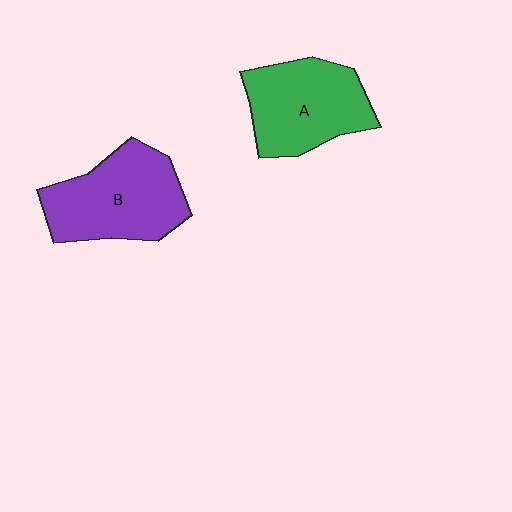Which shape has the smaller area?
Shape A (green).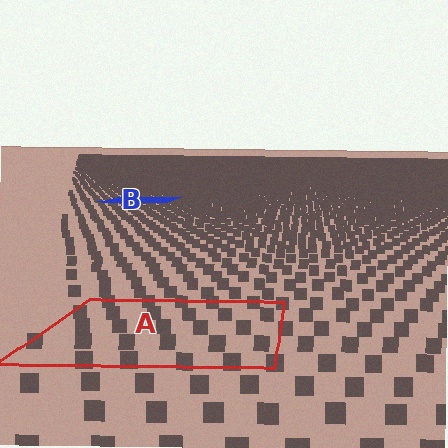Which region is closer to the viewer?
Region A is closer. The texture elements there are larger and more spread out.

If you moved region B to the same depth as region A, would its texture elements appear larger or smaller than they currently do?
They would appear larger. At a closer depth, the same texture elements are projected at a bigger on-screen size.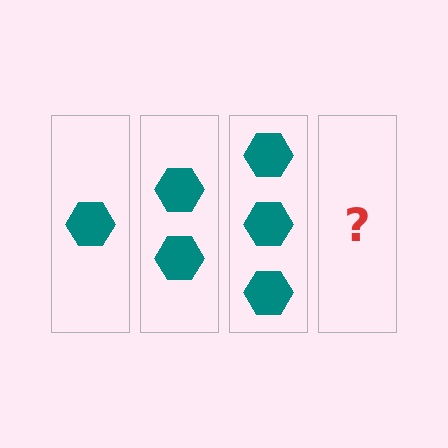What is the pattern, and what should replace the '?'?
The pattern is that each step adds one more hexagon. The '?' should be 4 hexagons.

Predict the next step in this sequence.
The next step is 4 hexagons.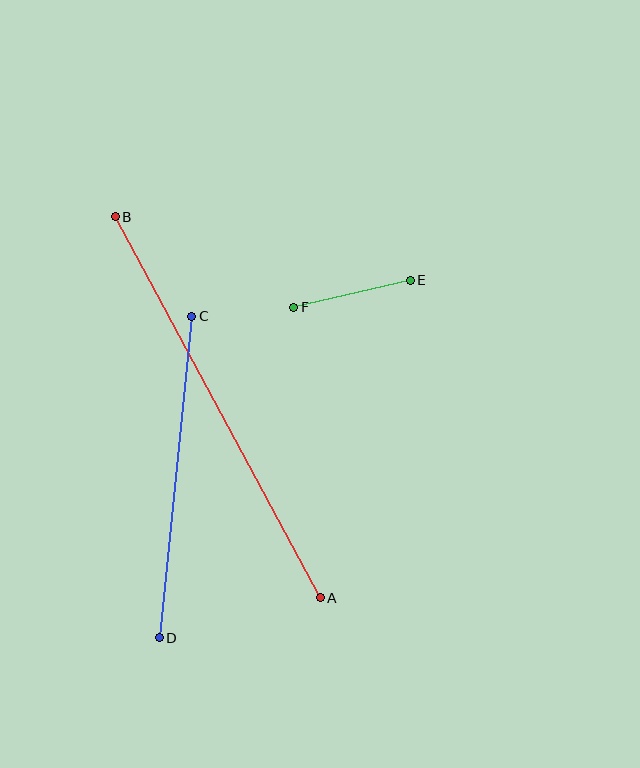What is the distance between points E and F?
The distance is approximately 119 pixels.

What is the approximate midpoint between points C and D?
The midpoint is at approximately (175, 477) pixels.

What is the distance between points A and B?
The distance is approximately 432 pixels.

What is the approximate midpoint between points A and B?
The midpoint is at approximately (218, 407) pixels.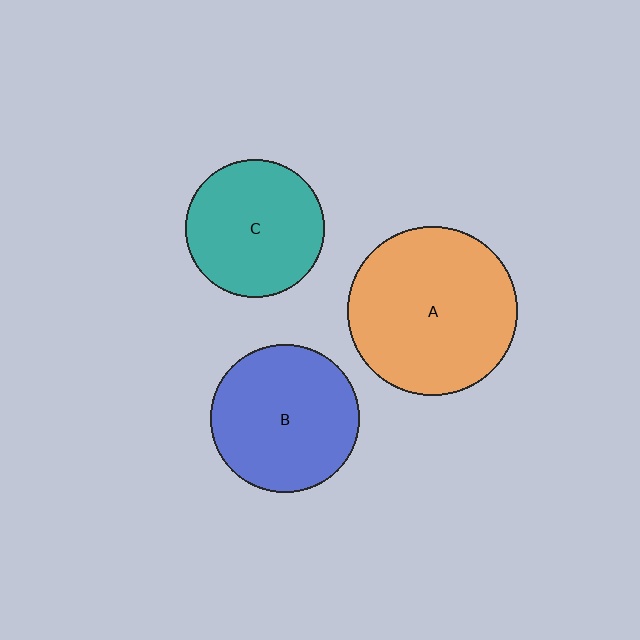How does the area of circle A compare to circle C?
Approximately 1.5 times.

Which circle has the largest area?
Circle A (orange).